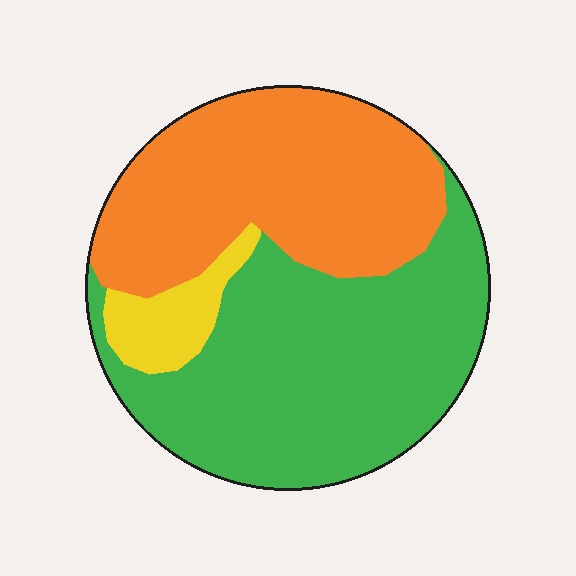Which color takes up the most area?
Green, at roughly 50%.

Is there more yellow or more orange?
Orange.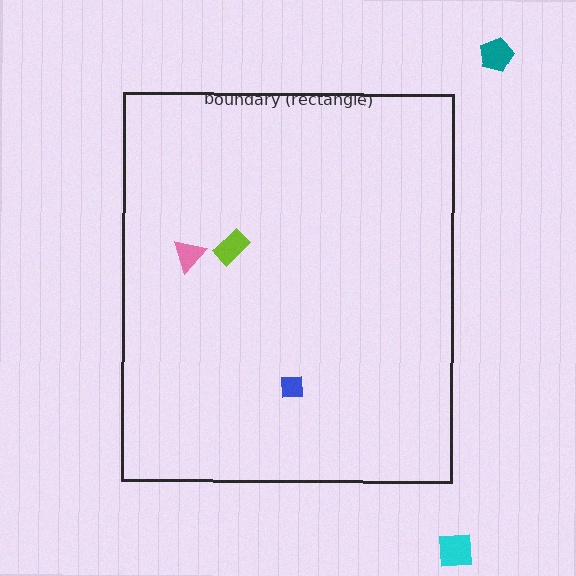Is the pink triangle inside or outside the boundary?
Inside.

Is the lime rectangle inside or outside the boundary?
Inside.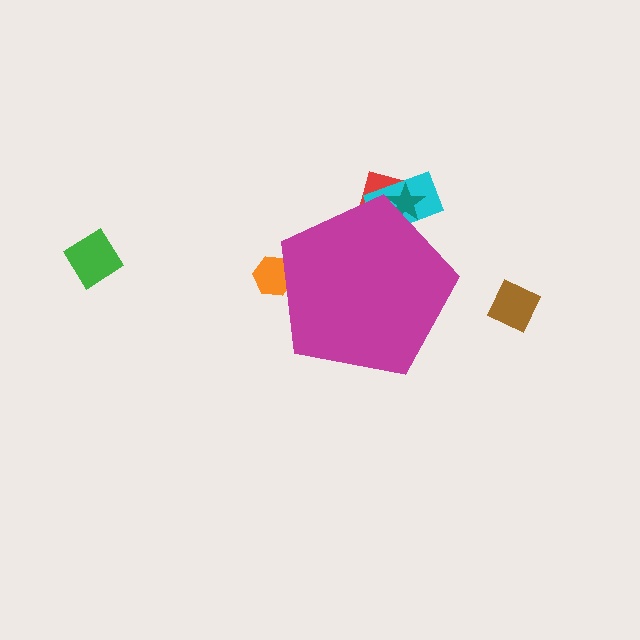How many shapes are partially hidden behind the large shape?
4 shapes are partially hidden.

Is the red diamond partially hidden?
Yes, the red diamond is partially hidden behind the magenta pentagon.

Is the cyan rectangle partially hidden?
Yes, the cyan rectangle is partially hidden behind the magenta pentagon.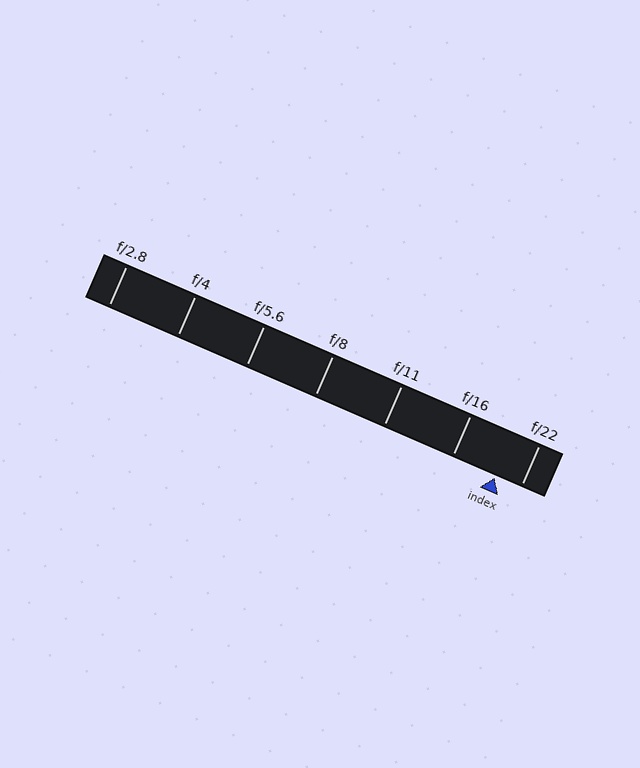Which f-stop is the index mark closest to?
The index mark is closest to f/22.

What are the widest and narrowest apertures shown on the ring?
The widest aperture shown is f/2.8 and the narrowest is f/22.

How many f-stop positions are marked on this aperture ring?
There are 7 f-stop positions marked.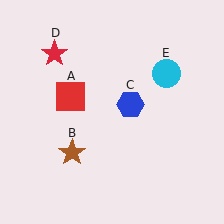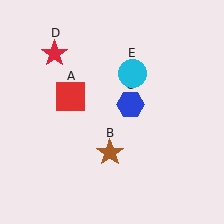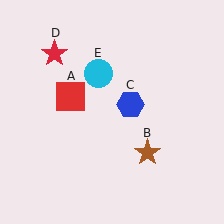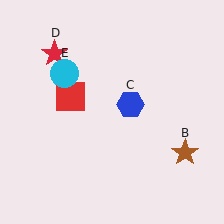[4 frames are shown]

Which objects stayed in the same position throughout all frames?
Red square (object A) and blue hexagon (object C) and red star (object D) remained stationary.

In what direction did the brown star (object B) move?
The brown star (object B) moved right.